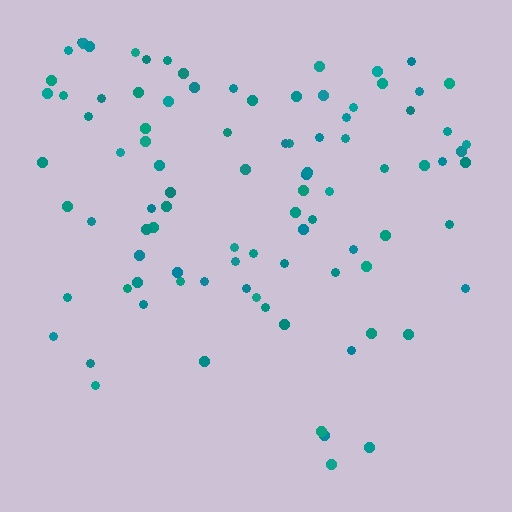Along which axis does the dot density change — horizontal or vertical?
Vertical.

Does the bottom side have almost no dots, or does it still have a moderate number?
Still a moderate number, just noticeably fewer than the top.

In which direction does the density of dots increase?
From bottom to top, with the top side densest.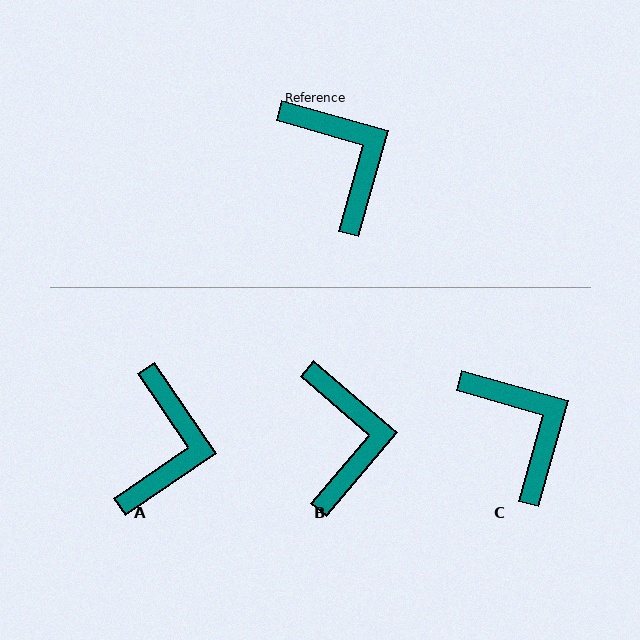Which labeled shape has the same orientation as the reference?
C.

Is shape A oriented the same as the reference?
No, it is off by about 40 degrees.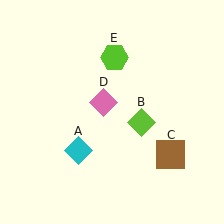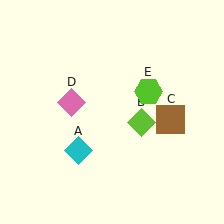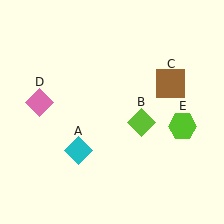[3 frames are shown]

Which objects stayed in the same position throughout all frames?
Cyan diamond (object A) and lime diamond (object B) remained stationary.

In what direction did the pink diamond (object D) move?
The pink diamond (object D) moved left.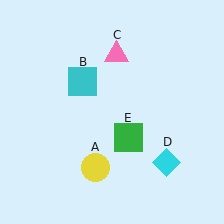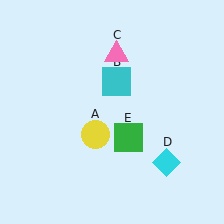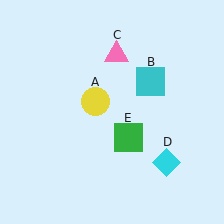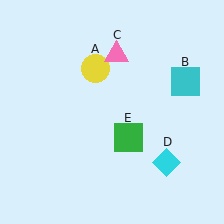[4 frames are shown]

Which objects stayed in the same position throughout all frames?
Pink triangle (object C) and cyan diamond (object D) and green square (object E) remained stationary.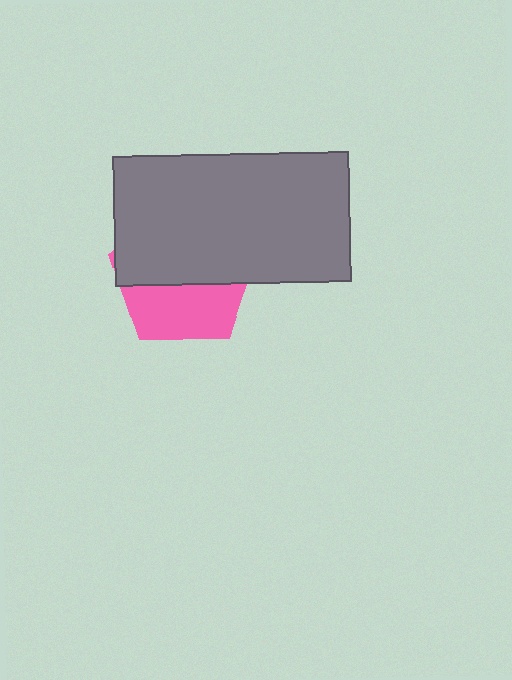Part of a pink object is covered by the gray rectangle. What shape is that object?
It is a pentagon.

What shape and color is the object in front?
The object in front is a gray rectangle.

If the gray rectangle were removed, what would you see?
You would see the complete pink pentagon.